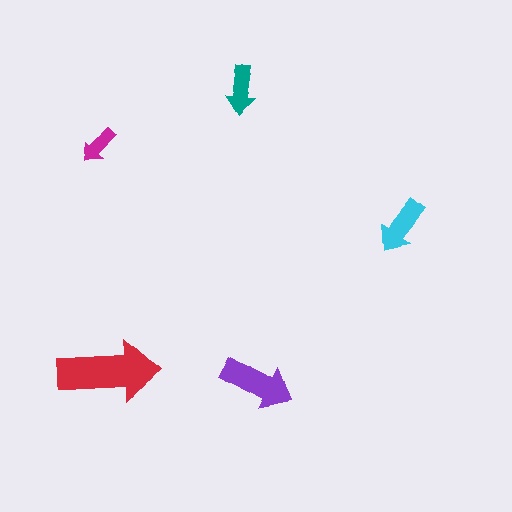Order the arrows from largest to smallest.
the red one, the purple one, the cyan one, the teal one, the magenta one.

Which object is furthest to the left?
The red arrow is leftmost.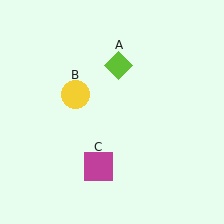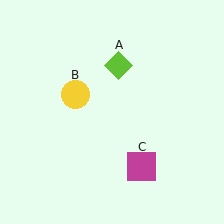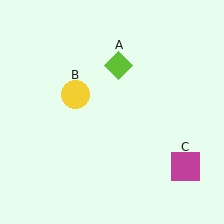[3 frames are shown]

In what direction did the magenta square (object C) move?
The magenta square (object C) moved right.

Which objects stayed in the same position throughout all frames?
Lime diamond (object A) and yellow circle (object B) remained stationary.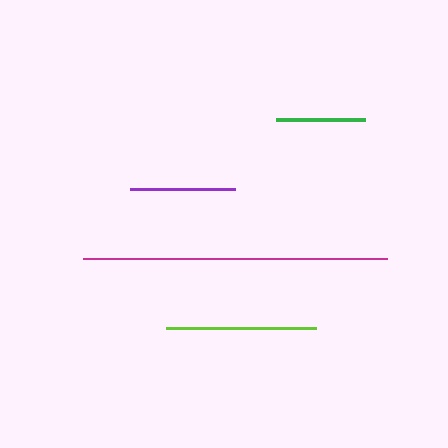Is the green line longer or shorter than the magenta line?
The magenta line is longer than the green line.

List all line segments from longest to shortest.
From longest to shortest: magenta, lime, purple, green.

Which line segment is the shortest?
The green line is the shortest at approximately 89 pixels.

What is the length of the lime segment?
The lime segment is approximately 150 pixels long.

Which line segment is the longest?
The magenta line is the longest at approximately 304 pixels.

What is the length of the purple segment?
The purple segment is approximately 104 pixels long.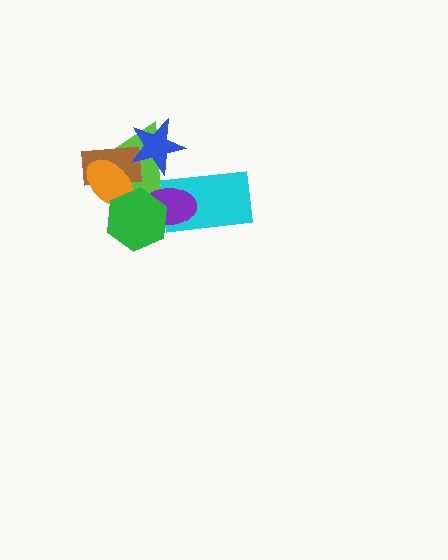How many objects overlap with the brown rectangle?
3 objects overlap with the brown rectangle.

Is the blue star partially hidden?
No, no other shape covers it.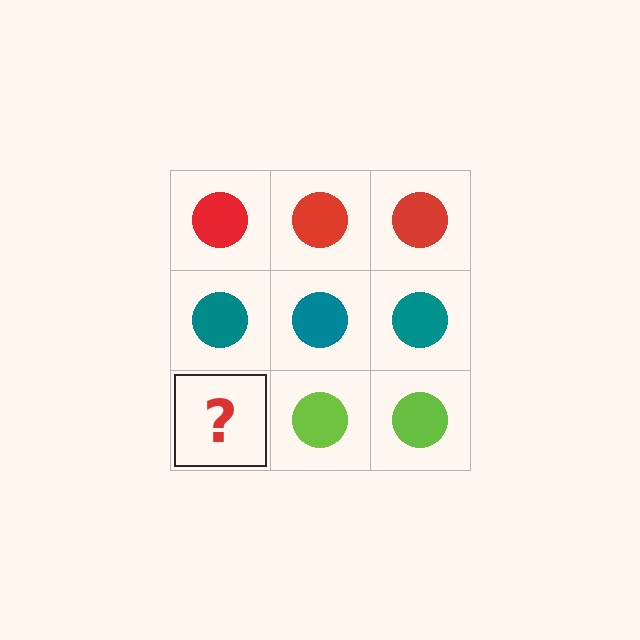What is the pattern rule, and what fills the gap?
The rule is that each row has a consistent color. The gap should be filled with a lime circle.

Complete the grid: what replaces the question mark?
The question mark should be replaced with a lime circle.